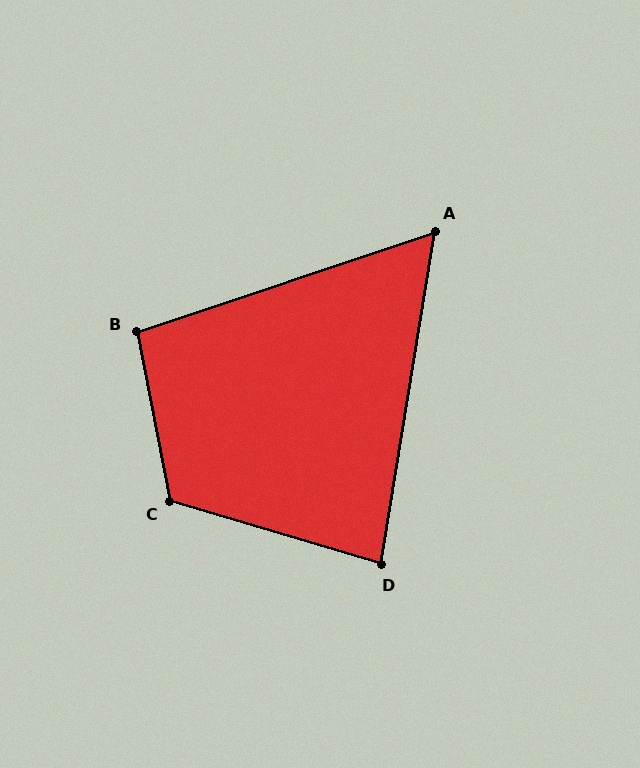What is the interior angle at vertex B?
Approximately 97 degrees (obtuse).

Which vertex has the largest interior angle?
C, at approximately 118 degrees.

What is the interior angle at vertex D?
Approximately 83 degrees (acute).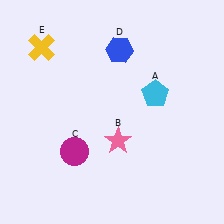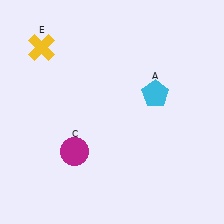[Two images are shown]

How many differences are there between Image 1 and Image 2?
There are 2 differences between the two images.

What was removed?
The pink star (B), the blue hexagon (D) were removed in Image 2.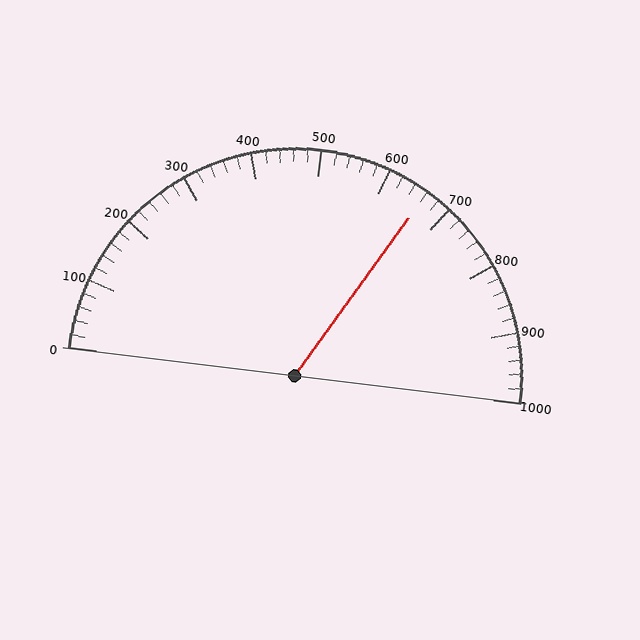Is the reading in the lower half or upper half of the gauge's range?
The reading is in the upper half of the range (0 to 1000).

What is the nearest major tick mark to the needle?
The nearest major tick mark is 700.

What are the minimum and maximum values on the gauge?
The gauge ranges from 0 to 1000.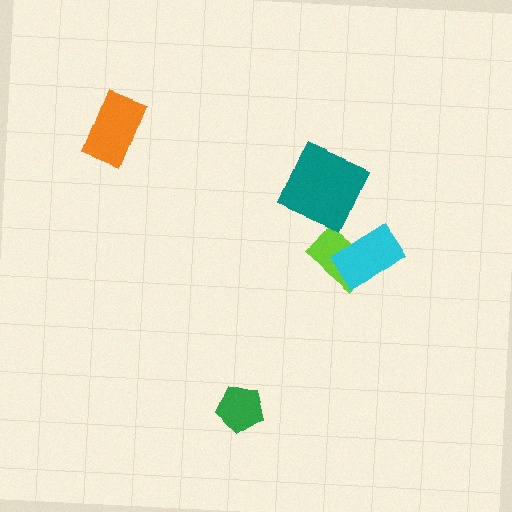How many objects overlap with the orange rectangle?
0 objects overlap with the orange rectangle.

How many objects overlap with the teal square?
0 objects overlap with the teal square.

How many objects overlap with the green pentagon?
0 objects overlap with the green pentagon.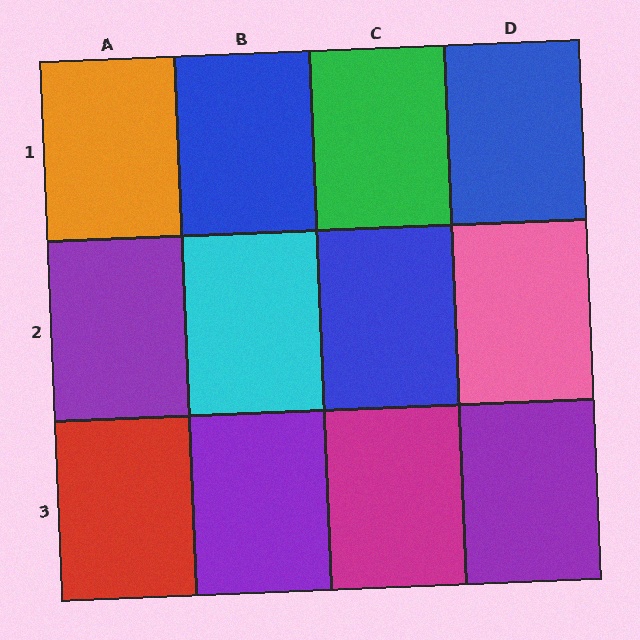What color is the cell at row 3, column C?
Magenta.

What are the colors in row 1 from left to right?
Orange, blue, green, blue.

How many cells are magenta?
1 cell is magenta.